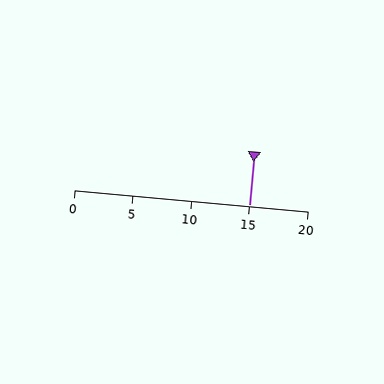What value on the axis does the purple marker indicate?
The marker indicates approximately 15.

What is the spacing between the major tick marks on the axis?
The major ticks are spaced 5 apart.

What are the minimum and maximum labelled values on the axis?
The axis runs from 0 to 20.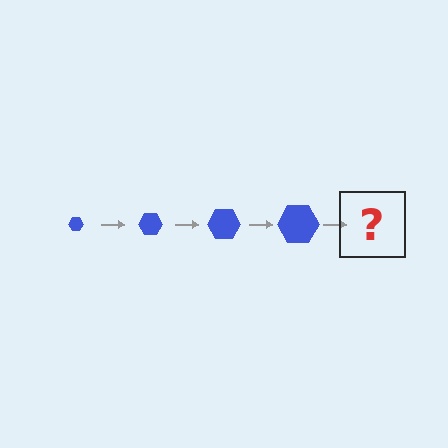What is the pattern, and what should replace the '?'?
The pattern is that the hexagon gets progressively larger each step. The '?' should be a blue hexagon, larger than the previous one.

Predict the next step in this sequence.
The next step is a blue hexagon, larger than the previous one.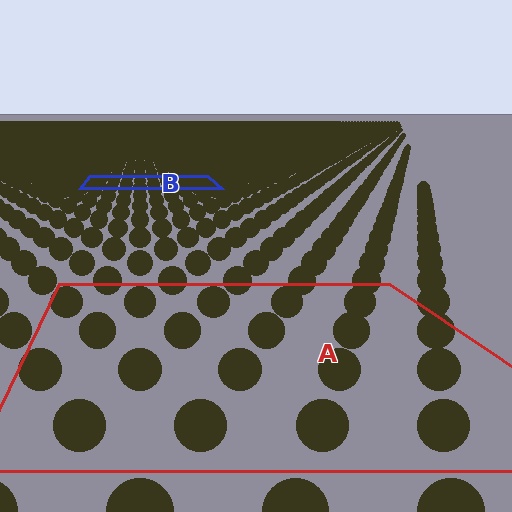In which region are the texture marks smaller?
The texture marks are smaller in region B, because it is farther away.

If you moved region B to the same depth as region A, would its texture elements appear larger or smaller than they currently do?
They would appear larger. At a closer depth, the same texture elements are projected at a bigger on-screen size.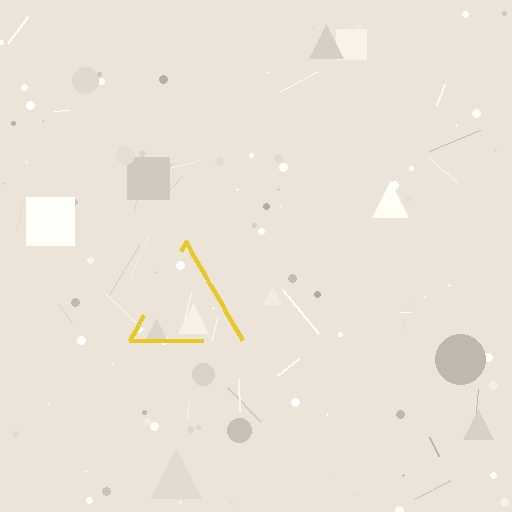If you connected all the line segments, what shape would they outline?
They would outline a triangle.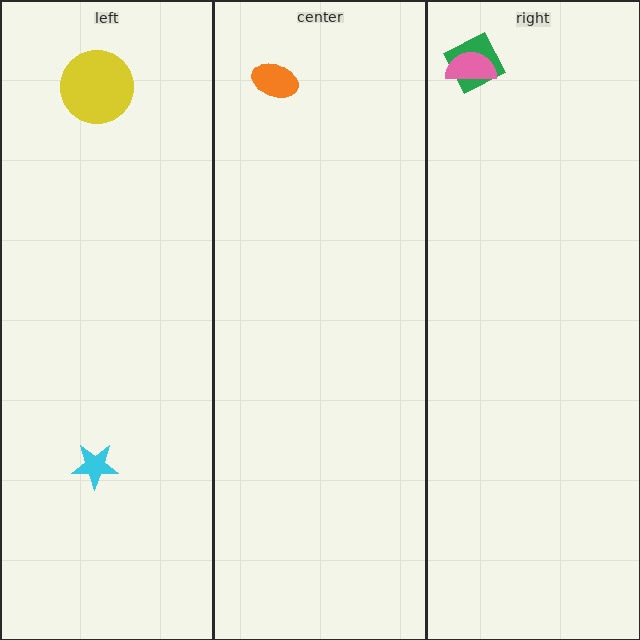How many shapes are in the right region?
2.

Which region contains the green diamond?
The right region.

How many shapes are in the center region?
1.